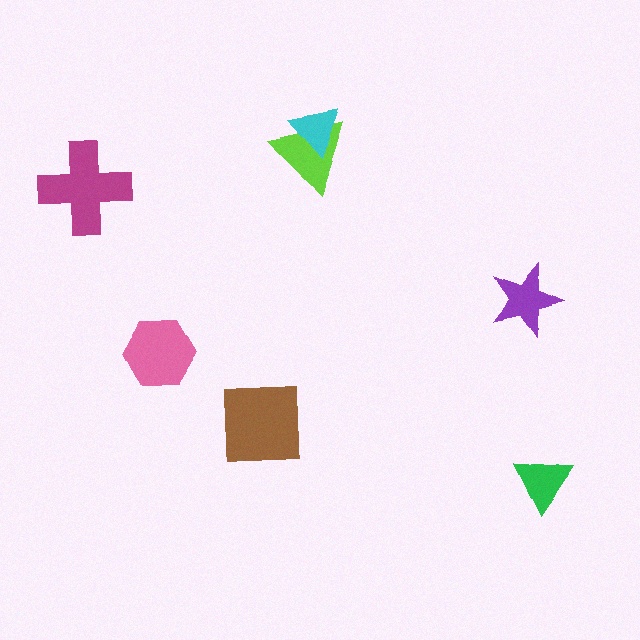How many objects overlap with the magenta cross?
0 objects overlap with the magenta cross.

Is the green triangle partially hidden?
No, no other shape covers it.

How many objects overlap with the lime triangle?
1 object overlaps with the lime triangle.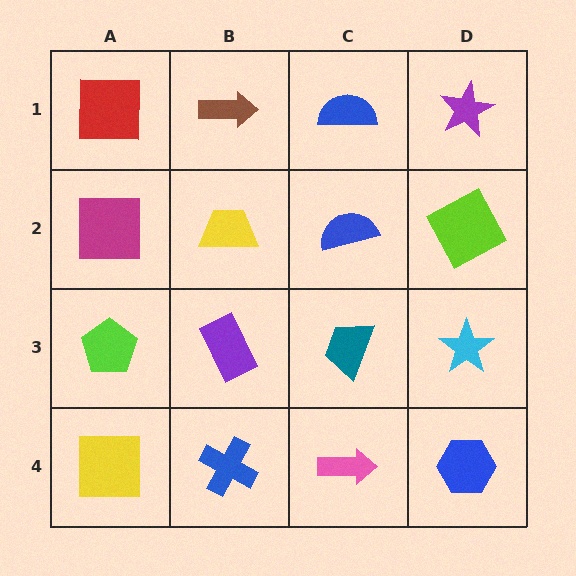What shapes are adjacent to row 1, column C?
A blue semicircle (row 2, column C), a brown arrow (row 1, column B), a purple star (row 1, column D).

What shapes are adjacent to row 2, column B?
A brown arrow (row 1, column B), a purple rectangle (row 3, column B), a magenta square (row 2, column A), a blue semicircle (row 2, column C).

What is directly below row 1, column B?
A yellow trapezoid.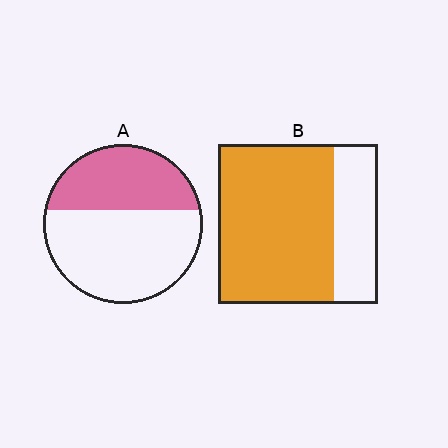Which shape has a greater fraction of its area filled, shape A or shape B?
Shape B.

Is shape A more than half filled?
No.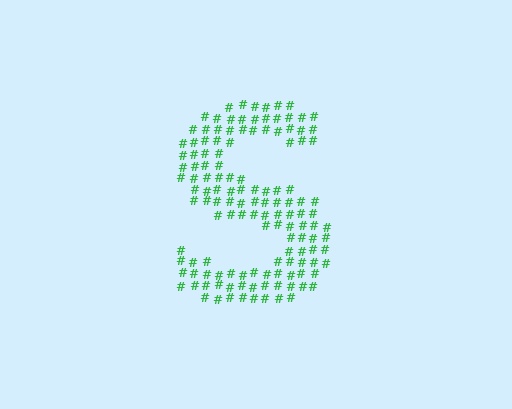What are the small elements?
The small elements are hash symbols.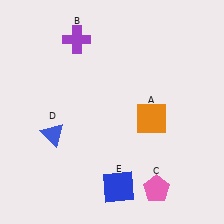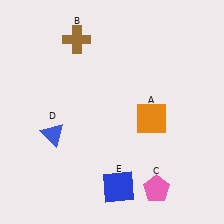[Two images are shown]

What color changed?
The cross (B) changed from purple in Image 1 to brown in Image 2.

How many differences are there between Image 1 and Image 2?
There is 1 difference between the two images.